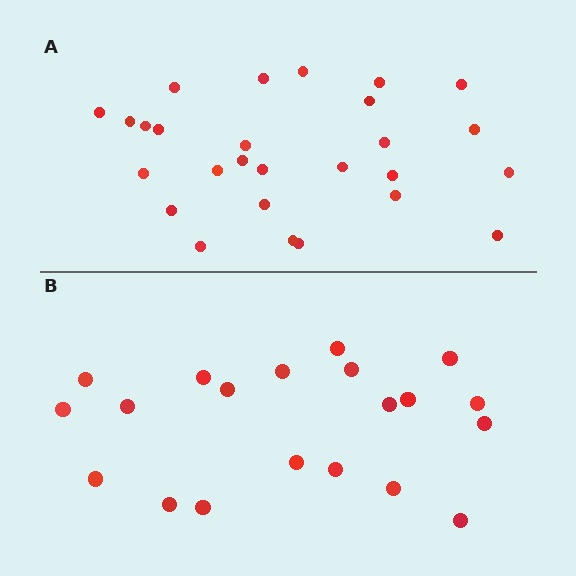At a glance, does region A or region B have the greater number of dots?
Region A (the top region) has more dots.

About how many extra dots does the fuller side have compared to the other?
Region A has roughly 8 or so more dots than region B.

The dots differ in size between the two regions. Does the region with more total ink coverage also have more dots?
No. Region B has more total ink coverage because its dots are larger, but region A actually contains more individual dots. Total area can be misleading — the number of items is what matters here.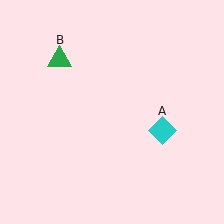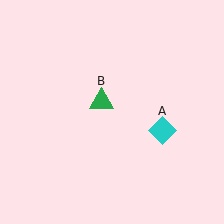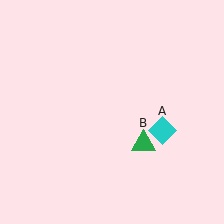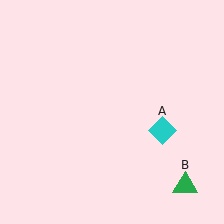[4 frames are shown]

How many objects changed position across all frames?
1 object changed position: green triangle (object B).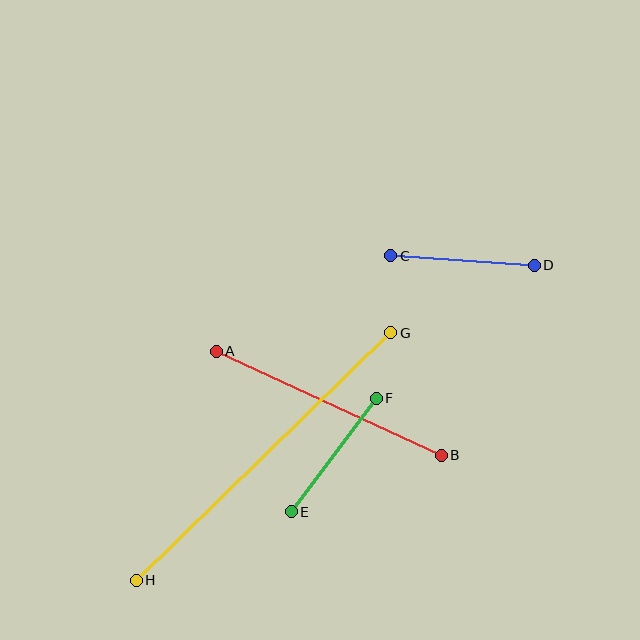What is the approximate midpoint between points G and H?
The midpoint is at approximately (264, 456) pixels.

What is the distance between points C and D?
The distance is approximately 144 pixels.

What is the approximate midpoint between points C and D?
The midpoint is at approximately (462, 261) pixels.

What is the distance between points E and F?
The distance is approximately 142 pixels.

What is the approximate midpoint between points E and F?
The midpoint is at approximately (334, 455) pixels.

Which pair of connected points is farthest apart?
Points G and H are farthest apart.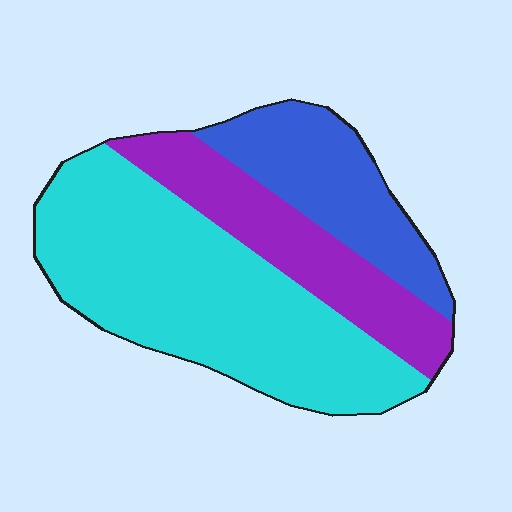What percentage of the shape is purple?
Purple covers 24% of the shape.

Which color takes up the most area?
Cyan, at roughly 55%.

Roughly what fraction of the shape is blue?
Blue takes up about one fifth (1/5) of the shape.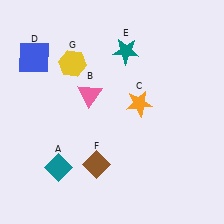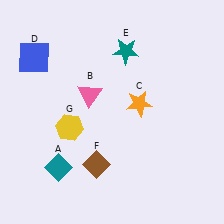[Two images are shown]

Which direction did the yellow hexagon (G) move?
The yellow hexagon (G) moved down.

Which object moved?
The yellow hexagon (G) moved down.